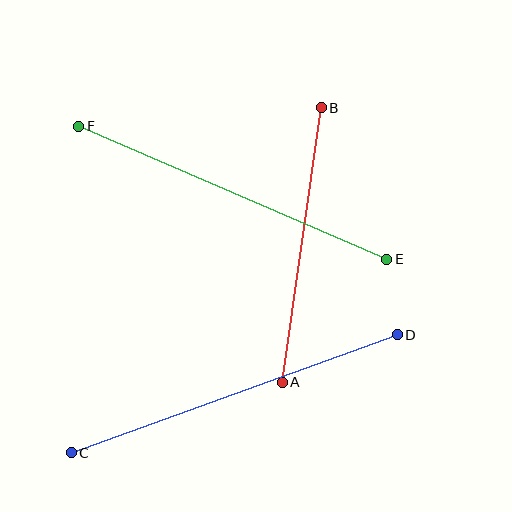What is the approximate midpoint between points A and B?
The midpoint is at approximately (302, 245) pixels.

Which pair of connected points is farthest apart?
Points C and D are farthest apart.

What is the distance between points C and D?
The distance is approximately 347 pixels.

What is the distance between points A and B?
The distance is approximately 277 pixels.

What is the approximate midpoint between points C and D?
The midpoint is at approximately (234, 394) pixels.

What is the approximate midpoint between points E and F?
The midpoint is at approximately (233, 193) pixels.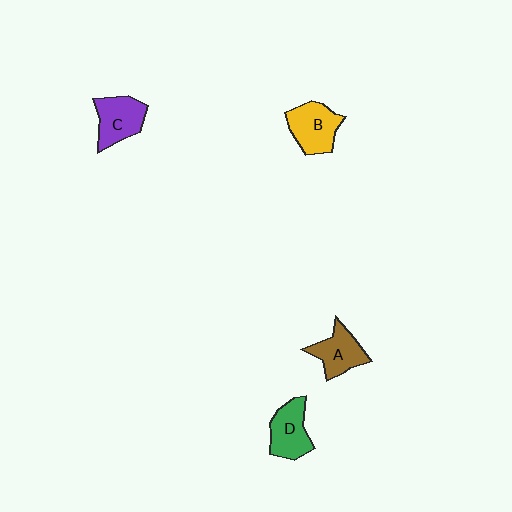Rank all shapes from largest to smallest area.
From largest to smallest: B (yellow), C (purple), D (green), A (brown).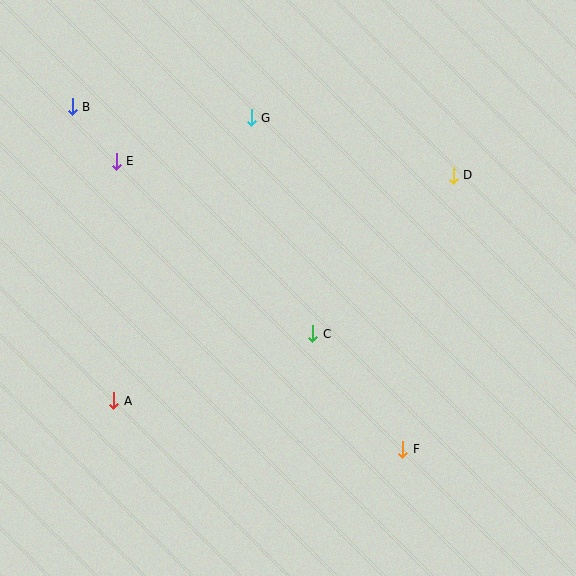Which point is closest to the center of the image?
Point C at (313, 334) is closest to the center.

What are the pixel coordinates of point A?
Point A is at (114, 401).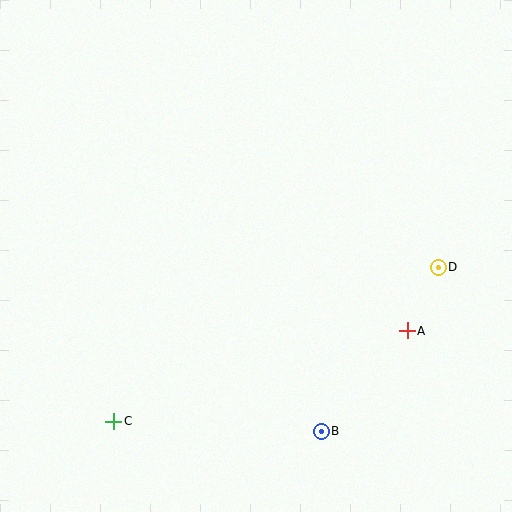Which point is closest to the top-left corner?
Point C is closest to the top-left corner.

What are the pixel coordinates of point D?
Point D is at (438, 267).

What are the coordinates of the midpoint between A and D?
The midpoint between A and D is at (423, 299).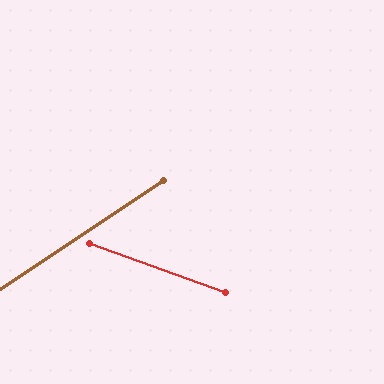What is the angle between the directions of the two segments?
Approximately 53 degrees.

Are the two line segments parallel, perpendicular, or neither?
Neither parallel nor perpendicular — they differ by about 53°.